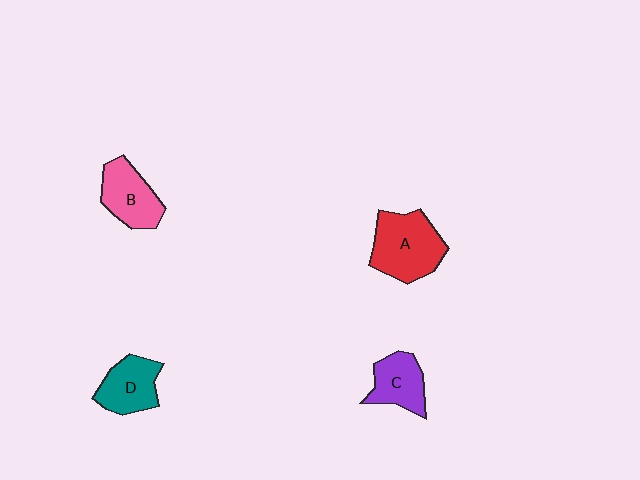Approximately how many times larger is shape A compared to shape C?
Approximately 1.5 times.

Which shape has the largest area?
Shape A (red).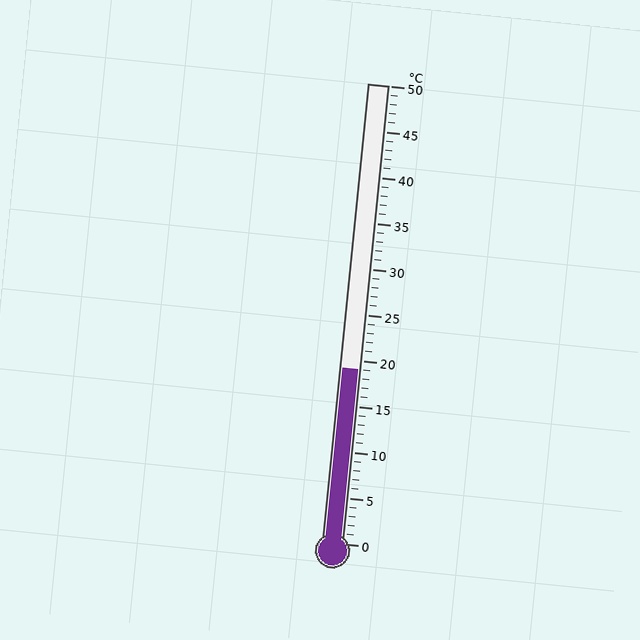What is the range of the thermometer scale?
The thermometer scale ranges from 0°C to 50°C.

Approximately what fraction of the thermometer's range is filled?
The thermometer is filled to approximately 40% of its range.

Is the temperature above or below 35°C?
The temperature is below 35°C.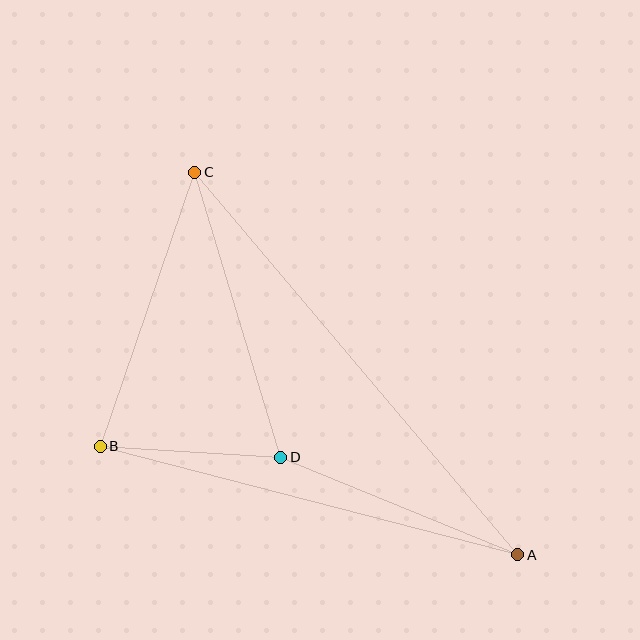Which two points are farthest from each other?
Points A and C are farthest from each other.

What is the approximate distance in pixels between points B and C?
The distance between B and C is approximately 290 pixels.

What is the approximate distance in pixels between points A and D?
The distance between A and D is approximately 256 pixels.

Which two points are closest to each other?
Points B and D are closest to each other.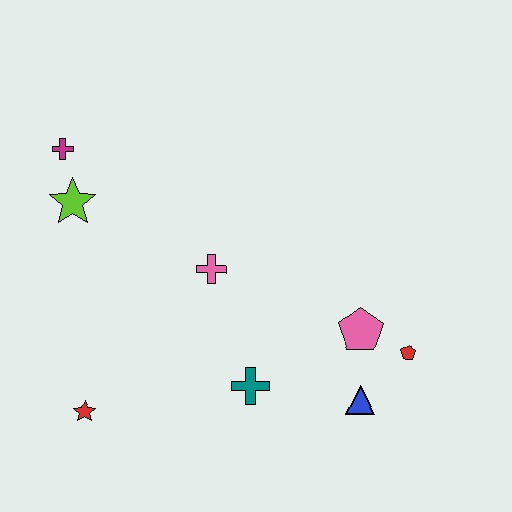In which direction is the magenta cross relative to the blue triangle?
The magenta cross is to the left of the blue triangle.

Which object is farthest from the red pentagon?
The magenta cross is farthest from the red pentagon.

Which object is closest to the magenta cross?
The lime star is closest to the magenta cross.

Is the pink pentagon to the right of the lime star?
Yes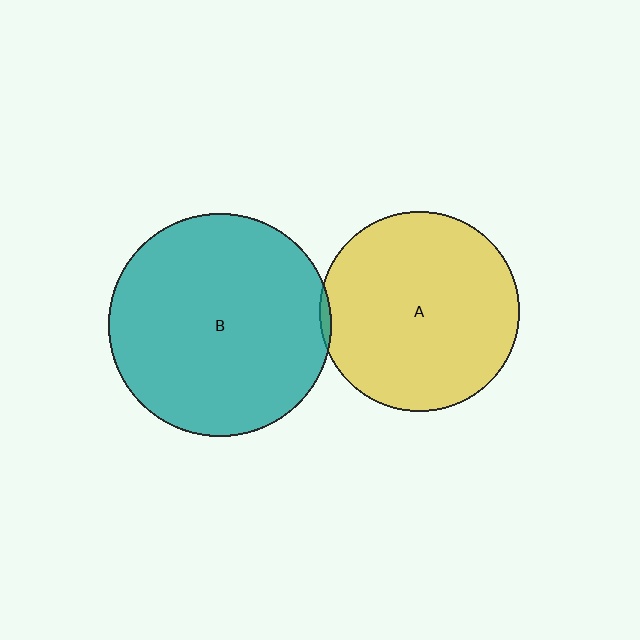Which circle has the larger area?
Circle B (teal).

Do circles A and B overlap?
Yes.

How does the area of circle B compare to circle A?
Approximately 1.2 times.